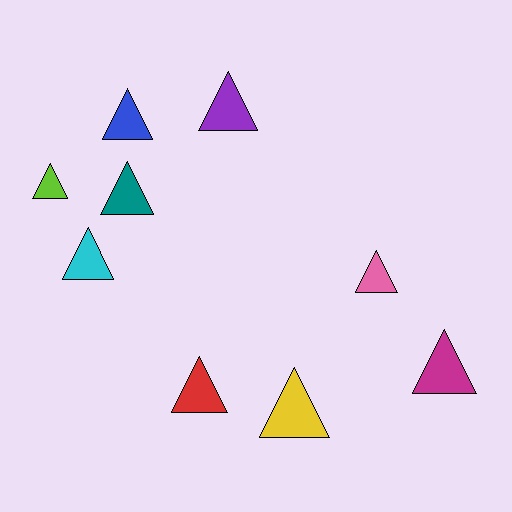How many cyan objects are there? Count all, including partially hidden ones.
There is 1 cyan object.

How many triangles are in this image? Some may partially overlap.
There are 9 triangles.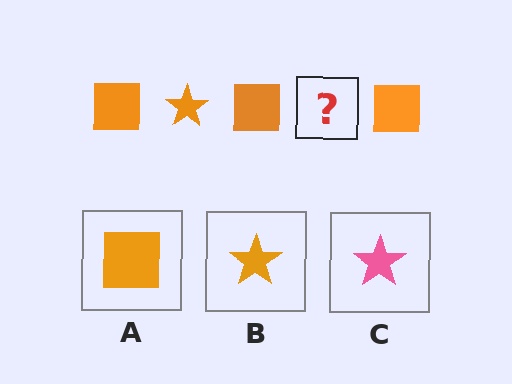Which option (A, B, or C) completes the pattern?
B.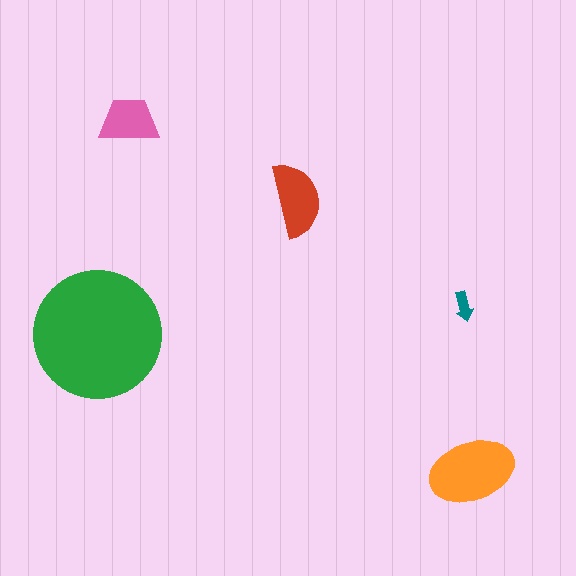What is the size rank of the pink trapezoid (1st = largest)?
4th.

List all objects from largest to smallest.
The green circle, the orange ellipse, the red semicircle, the pink trapezoid, the teal arrow.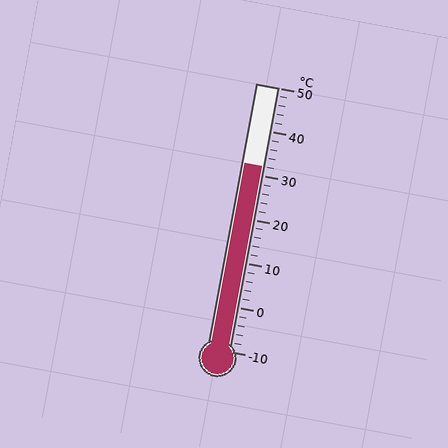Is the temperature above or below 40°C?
The temperature is below 40°C.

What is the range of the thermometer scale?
The thermometer scale ranges from -10°C to 50°C.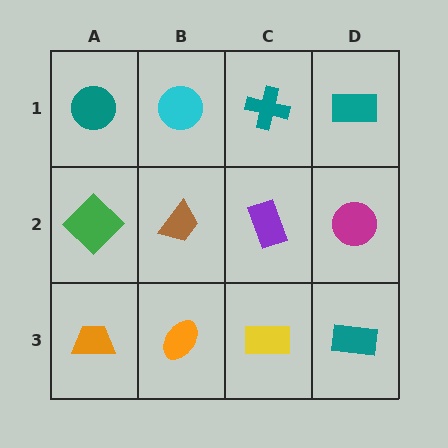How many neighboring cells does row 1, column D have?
2.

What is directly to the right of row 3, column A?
An orange ellipse.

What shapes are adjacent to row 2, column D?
A teal rectangle (row 1, column D), a teal rectangle (row 3, column D), a purple rectangle (row 2, column C).